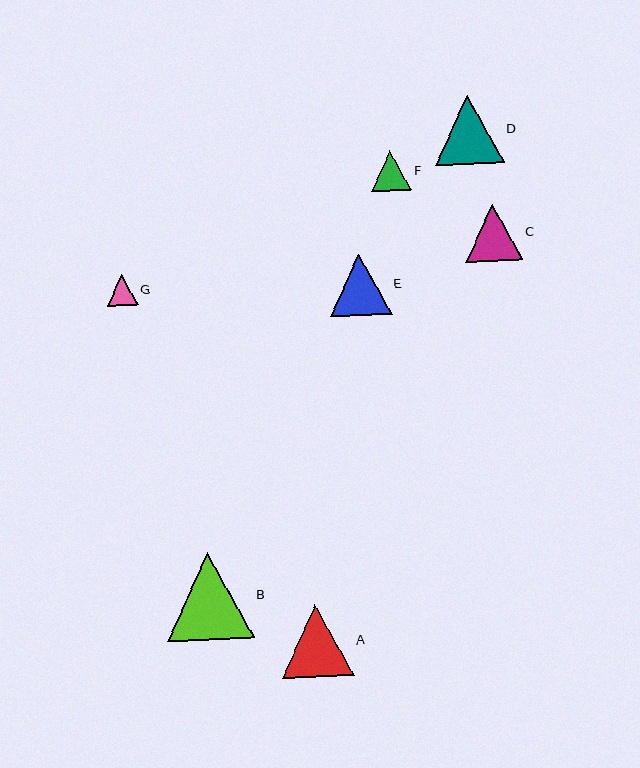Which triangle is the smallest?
Triangle G is the smallest with a size of approximately 31 pixels.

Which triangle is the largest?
Triangle B is the largest with a size of approximately 87 pixels.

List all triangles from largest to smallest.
From largest to smallest: B, A, D, E, C, F, G.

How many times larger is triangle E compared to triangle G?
Triangle E is approximately 2.0 times the size of triangle G.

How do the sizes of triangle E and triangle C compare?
Triangle E and triangle C are approximately the same size.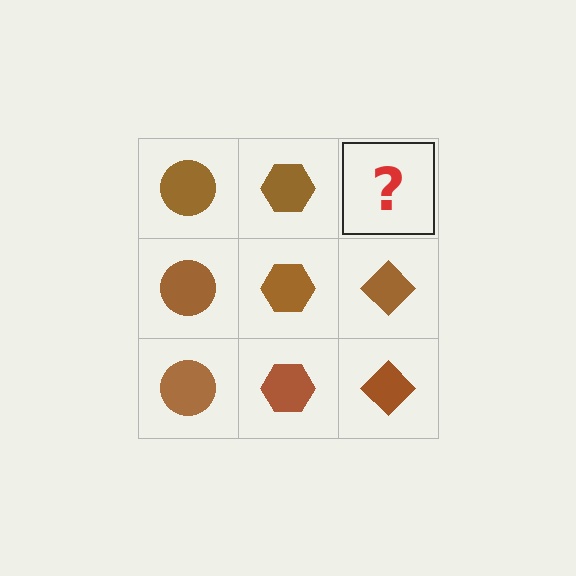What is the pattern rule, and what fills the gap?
The rule is that each column has a consistent shape. The gap should be filled with a brown diamond.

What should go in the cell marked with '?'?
The missing cell should contain a brown diamond.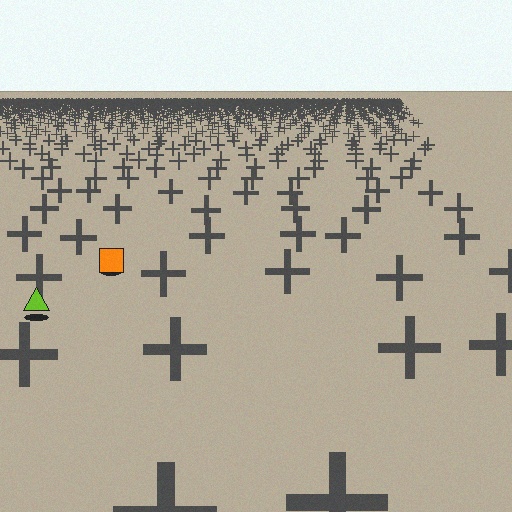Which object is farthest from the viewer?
The orange square is farthest from the viewer. It appears smaller and the ground texture around it is denser.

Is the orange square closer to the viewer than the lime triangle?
No. The lime triangle is closer — you can tell from the texture gradient: the ground texture is coarser near it.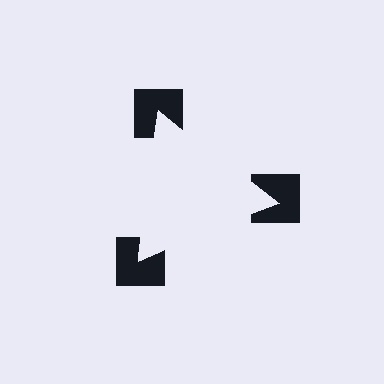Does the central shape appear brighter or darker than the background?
It typically appears slightly brighter than the background, even though no actual brightness change is drawn.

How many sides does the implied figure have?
3 sides.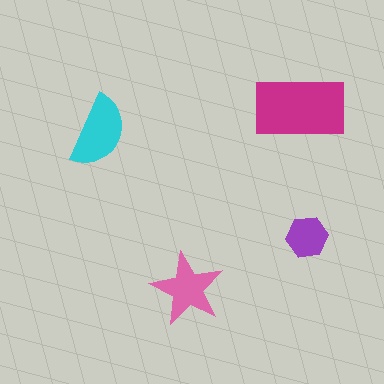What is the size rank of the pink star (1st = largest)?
3rd.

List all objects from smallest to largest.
The purple hexagon, the pink star, the cyan semicircle, the magenta rectangle.